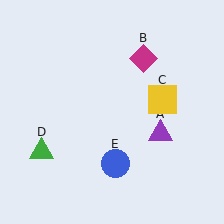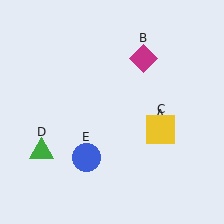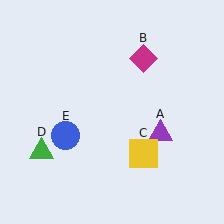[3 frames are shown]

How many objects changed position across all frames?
2 objects changed position: yellow square (object C), blue circle (object E).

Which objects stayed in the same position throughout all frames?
Purple triangle (object A) and magenta diamond (object B) and green triangle (object D) remained stationary.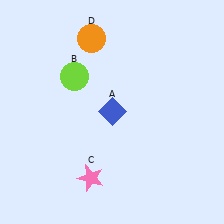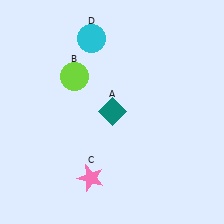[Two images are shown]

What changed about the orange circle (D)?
In Image 1, D is orange. In Image 2, it changed to cyan.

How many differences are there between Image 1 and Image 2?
There are 2 differences between the two images.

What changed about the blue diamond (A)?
In Image 1, A is blue. In Image 2, it changed to teal.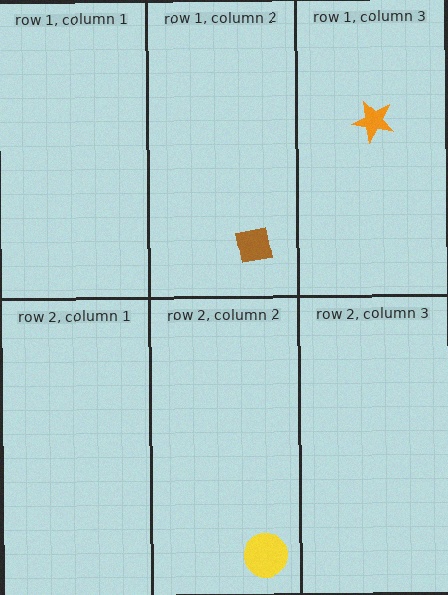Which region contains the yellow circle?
The row 2, column 2 region.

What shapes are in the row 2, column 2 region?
The yellow circle.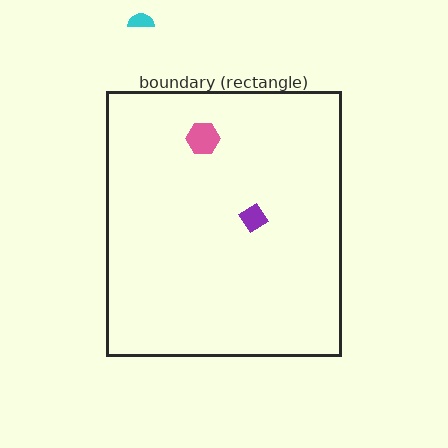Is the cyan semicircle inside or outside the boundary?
Outside.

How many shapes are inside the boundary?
2 inside, 1 outside.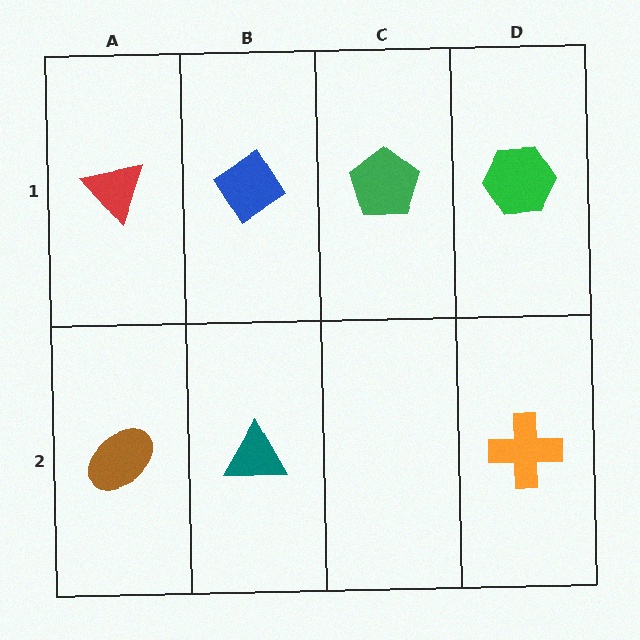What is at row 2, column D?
An orange cross.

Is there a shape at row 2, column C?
No, that cell is empty.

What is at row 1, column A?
A red triangle.